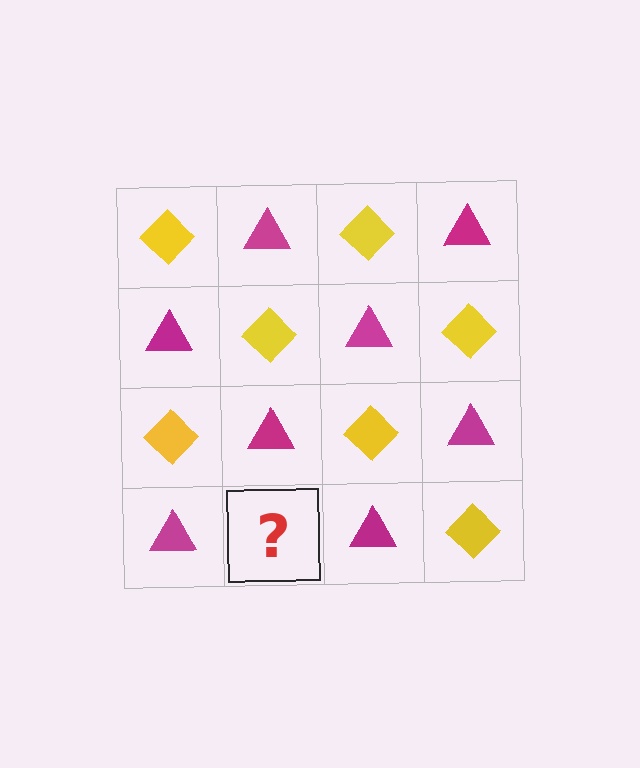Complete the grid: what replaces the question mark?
The question mark should be replaced with a yellow diamond.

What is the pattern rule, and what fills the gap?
The rule is that it alternates yellow diamond and magenta triangle in a checkerboard pattern. The gap should be filled with a yellow diamond.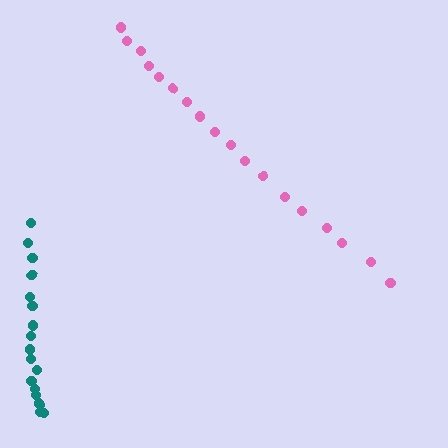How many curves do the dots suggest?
There are 2 distinct paths.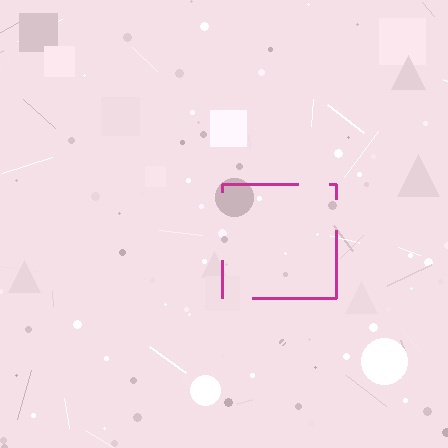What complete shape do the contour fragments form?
The contour fragments form a square.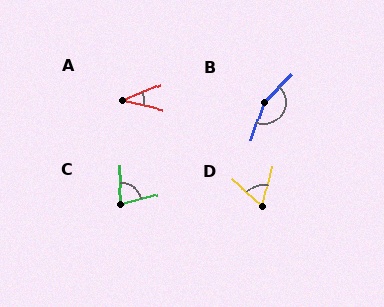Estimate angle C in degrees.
Approximately 77 degrees.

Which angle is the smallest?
A, at approximately 36 degrees.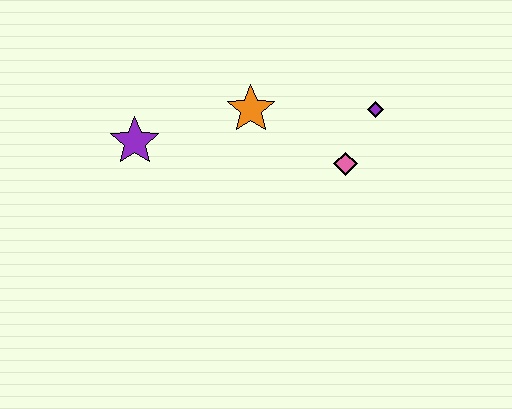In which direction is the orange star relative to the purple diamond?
The orange star is to the left of the purple diamond.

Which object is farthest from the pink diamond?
The purple star is farthest from the pink diamond.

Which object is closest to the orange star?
The pink diamond is closest to the orange star.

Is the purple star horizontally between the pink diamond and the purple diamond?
No